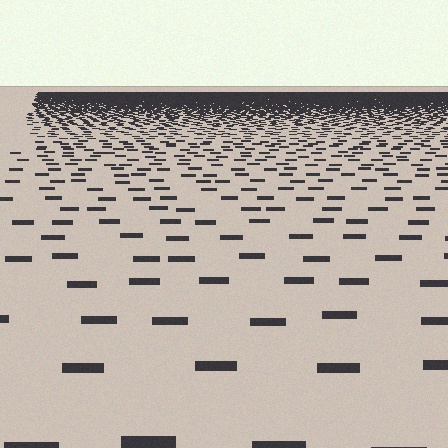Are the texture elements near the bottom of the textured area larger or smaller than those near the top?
Larger. Near the bottom, elements are closer to the viewer and appear at a bigger on-screen size.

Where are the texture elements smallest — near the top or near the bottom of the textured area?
Near the top.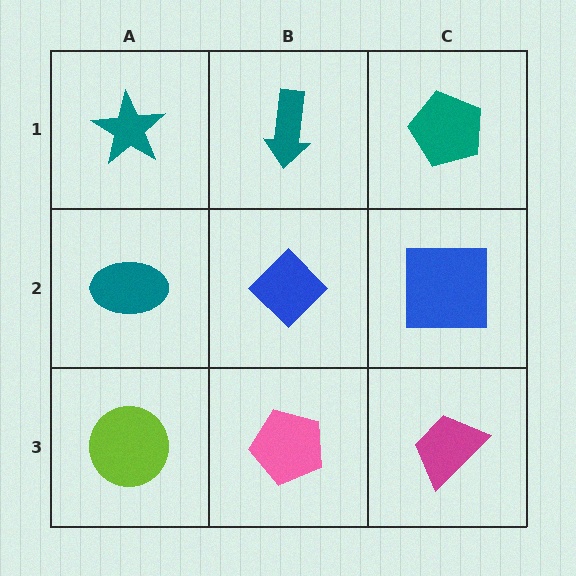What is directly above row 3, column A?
A teal ellipse.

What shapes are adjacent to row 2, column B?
A teal arrow (row 1, column B), a pink pentagon (row 3, column B), a teal ellipse (row 2, column A), a blue square (row 2, column C).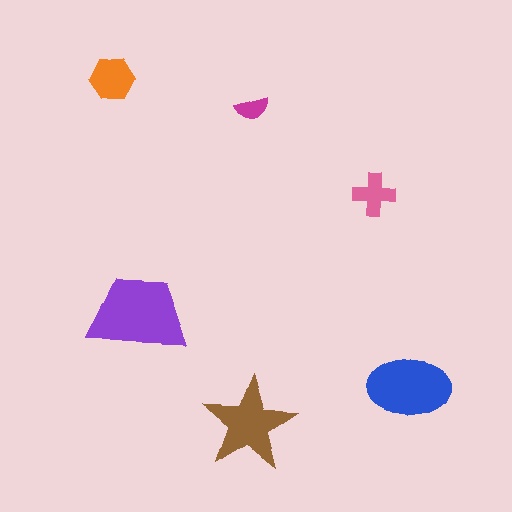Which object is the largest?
The purple trapezoid.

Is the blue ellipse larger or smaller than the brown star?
Larger.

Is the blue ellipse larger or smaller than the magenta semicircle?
Larger.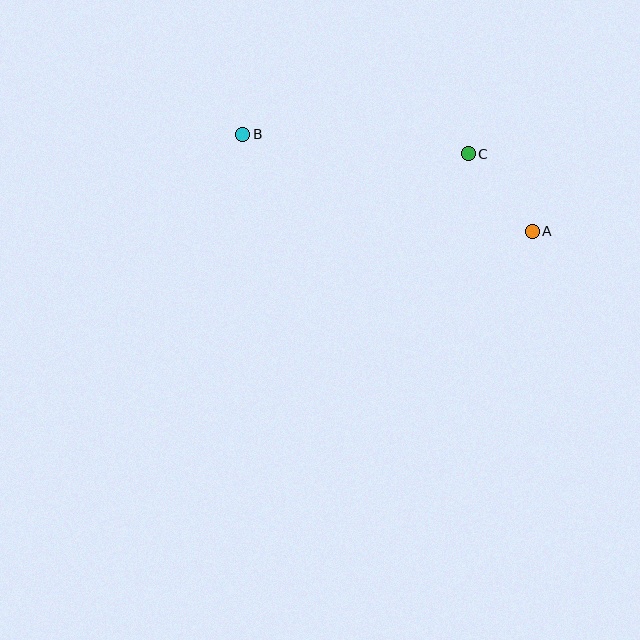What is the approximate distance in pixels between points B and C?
The distance between B and C is approximately 227 pixels.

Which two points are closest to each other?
Points A and C are closest to each other.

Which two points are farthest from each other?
Points A and B are farthest from each other.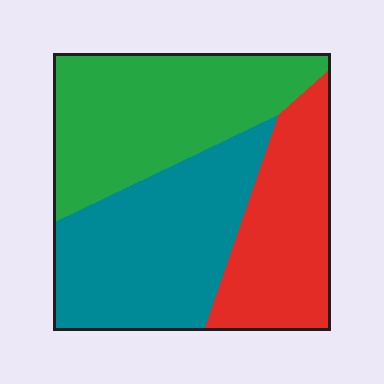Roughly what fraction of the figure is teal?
Teal takes up about three eighths (3/8) of the figure.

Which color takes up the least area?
Red, at roughly 25%.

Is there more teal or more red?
Teal.